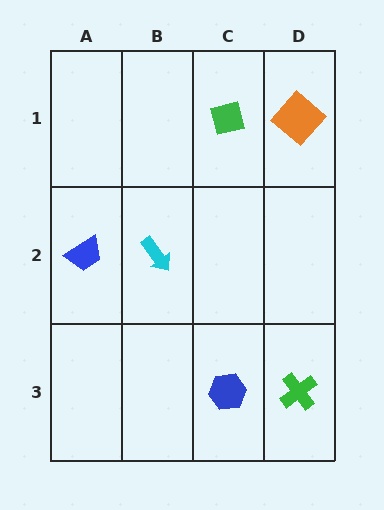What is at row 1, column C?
A green square.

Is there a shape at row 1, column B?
No, that cell is empty.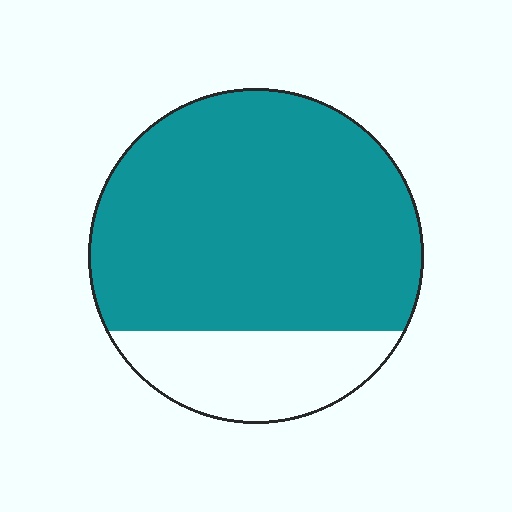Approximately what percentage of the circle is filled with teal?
Approximately 75%.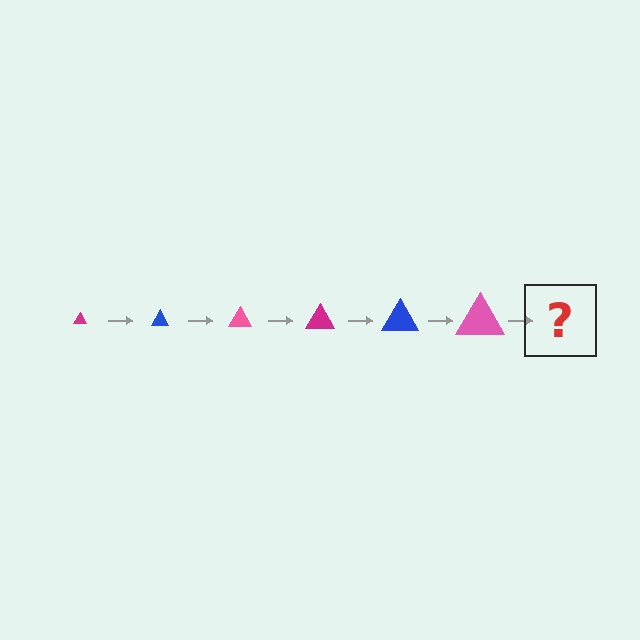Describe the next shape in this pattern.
It should be a magenta triangle, larger than the previous one.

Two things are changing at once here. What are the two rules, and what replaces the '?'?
The two rules are that the triangle grows larger each step and the color cycles through magenta, blue, and pink. The '?' should be a magenta triangle, larger than the previous one.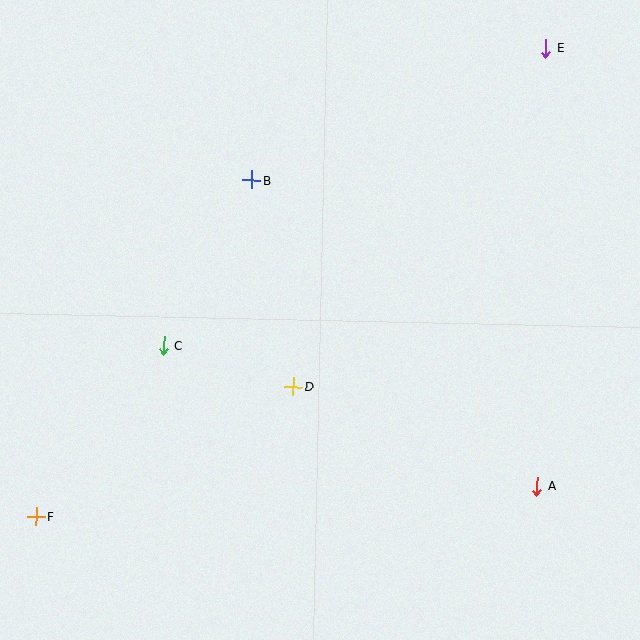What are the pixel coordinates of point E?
Point E is at (546, 48).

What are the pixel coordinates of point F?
Point F is at (36, 516).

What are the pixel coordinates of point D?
Point D is at (293, 387).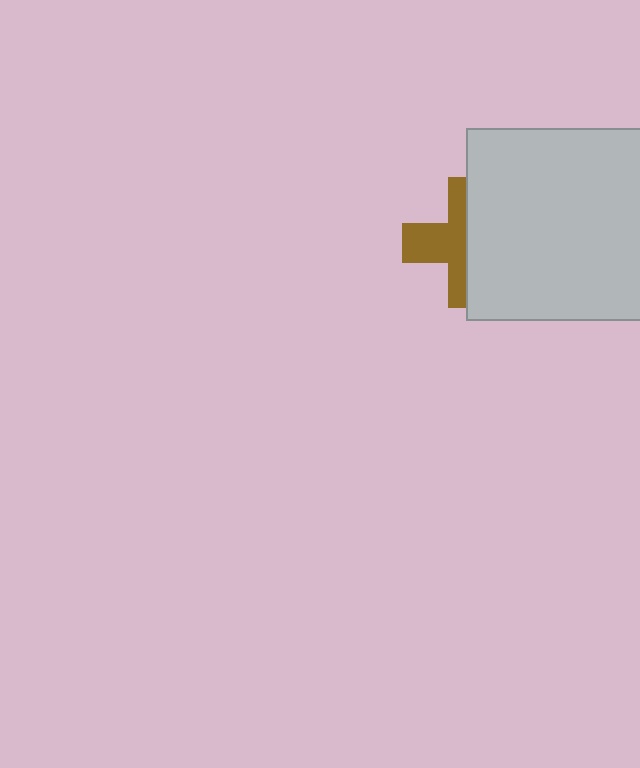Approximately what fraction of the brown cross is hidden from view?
Roughly 53% of the brown cross is hidden behind the light gray square.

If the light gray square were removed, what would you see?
You would see the complete brown cross.